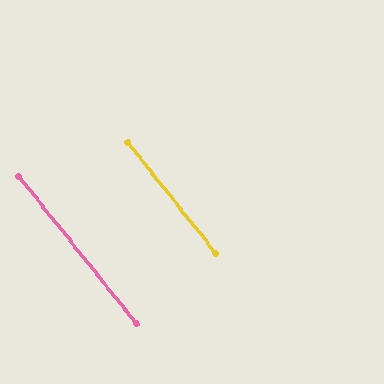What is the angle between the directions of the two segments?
Approximately 0 degrees.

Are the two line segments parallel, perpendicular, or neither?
Parallel — their directions differ by only 0.1°.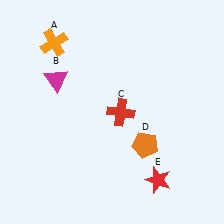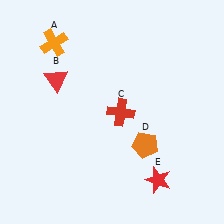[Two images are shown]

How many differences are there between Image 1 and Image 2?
There is 1 difference between the two images.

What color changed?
The triangle (B) changed from magenta in Image 1 to red in Image 2.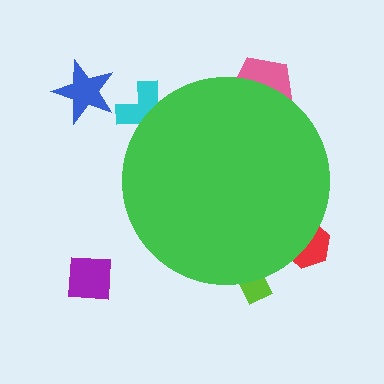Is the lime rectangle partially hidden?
Yes, the lime rectangle is partially hidden behind the green circle.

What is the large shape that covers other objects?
A green circle.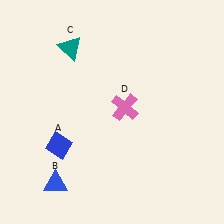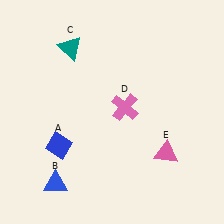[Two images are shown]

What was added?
A pink triangle (E) was added in Image 2.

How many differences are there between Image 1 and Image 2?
There is 1 difference between the two images.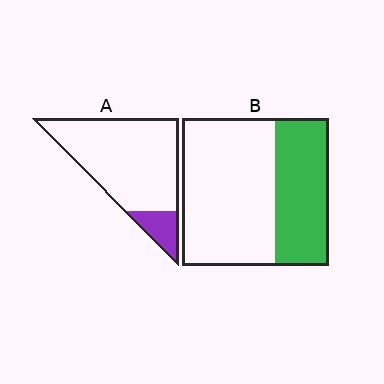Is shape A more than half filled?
No.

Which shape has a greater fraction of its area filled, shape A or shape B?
Shape B.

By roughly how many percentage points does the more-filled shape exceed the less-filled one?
By roughly 25 percentage points (B over A).